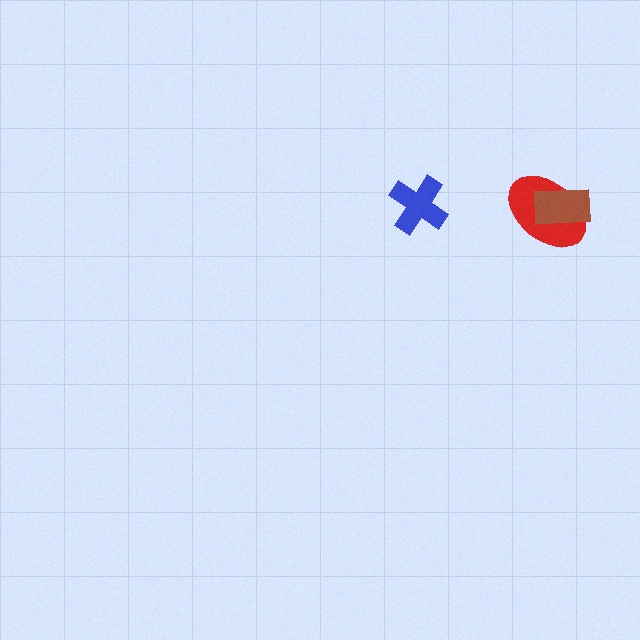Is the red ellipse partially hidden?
Yes, it is partially covered by another shape.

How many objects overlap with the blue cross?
0 objects overlap with the blue cross.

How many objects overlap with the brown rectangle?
1 object overlaps with the brown rectangle.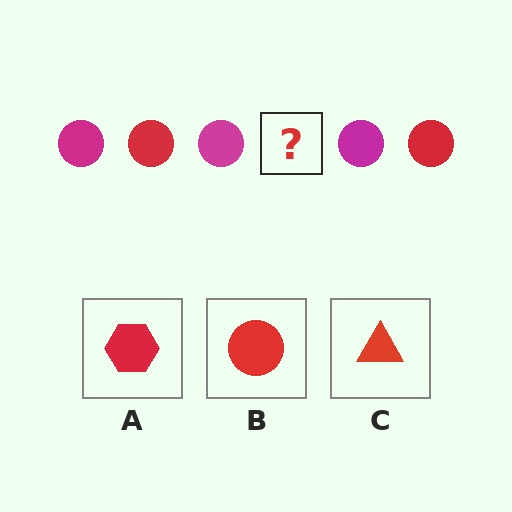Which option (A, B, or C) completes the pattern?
B.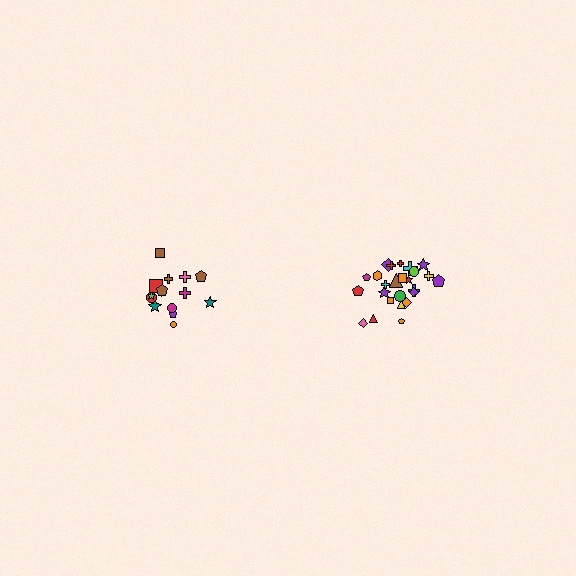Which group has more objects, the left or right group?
The right group.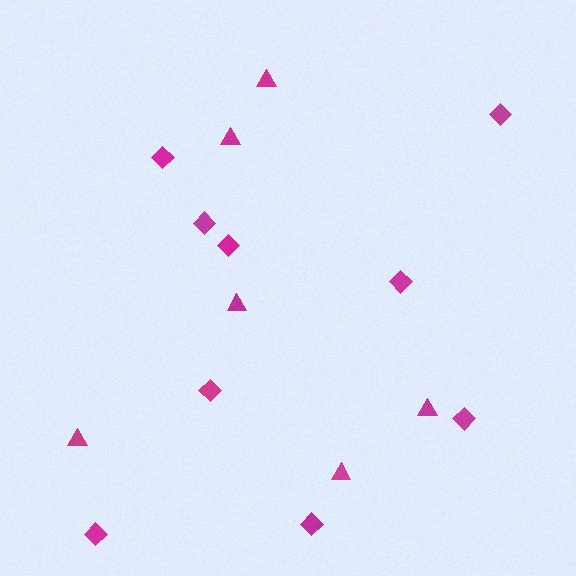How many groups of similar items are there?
There are 2 groups: one group of triangles (6) and one group of diamonds (9).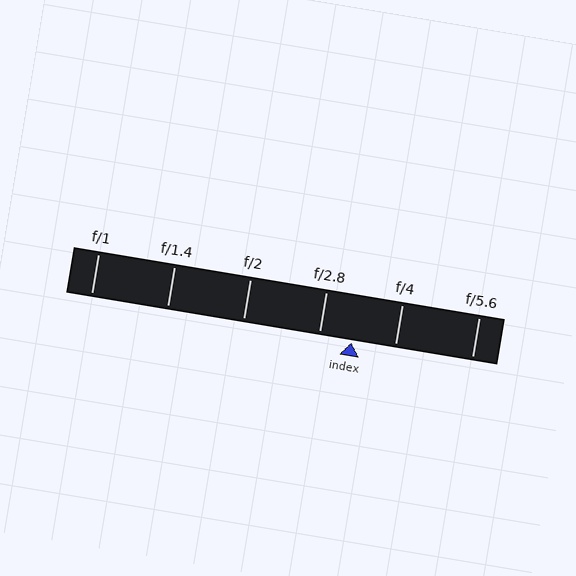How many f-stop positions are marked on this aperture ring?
There are 6 f-stop positions marked.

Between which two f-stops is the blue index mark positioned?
The index mark is between f/2.8 and f/4.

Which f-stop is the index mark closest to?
The index mark is closest to f/2.8.